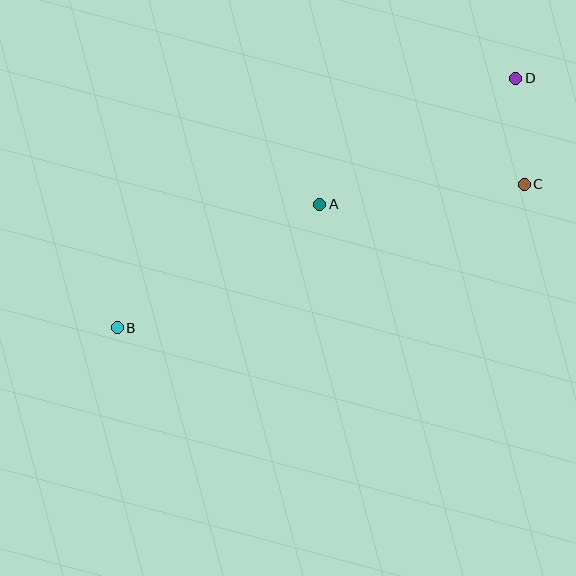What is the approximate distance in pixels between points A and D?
The distance between A and D is approximately 233 pixels.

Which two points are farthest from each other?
Points B and D are farthest from each other.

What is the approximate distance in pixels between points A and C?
The distance between A and C is approximately 206 pixels.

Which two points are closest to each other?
Points C and D are closest to each other.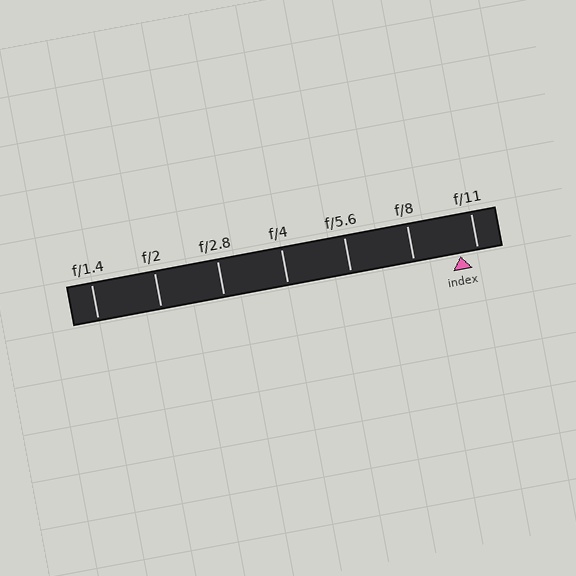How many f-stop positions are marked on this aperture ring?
There are 7 f-stop positions marked.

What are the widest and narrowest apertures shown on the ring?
The widest aperture shown is f/1.4 and the narrowest is f/11.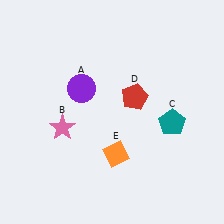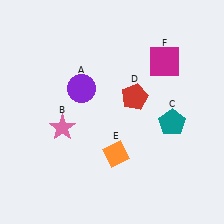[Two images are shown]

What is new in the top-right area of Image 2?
A magenta square (F) was added in the top-right area of Image 2.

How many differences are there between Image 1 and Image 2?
There is 1 difference between the two images.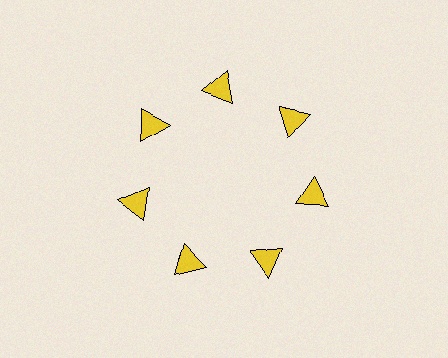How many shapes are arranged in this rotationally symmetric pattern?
There are 7 shapes, arranged in 7 groups of 1.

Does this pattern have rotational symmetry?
Yes, this pattern has 7-fold rotational symmetry. It looks the same after rotating 51 degrees around the center.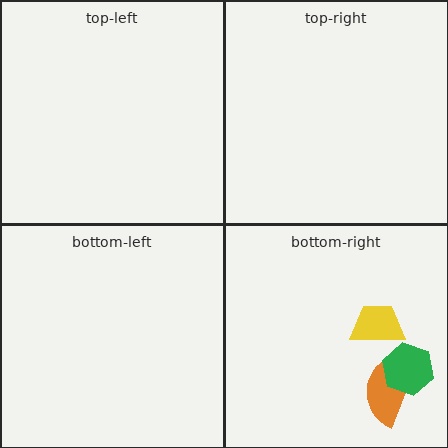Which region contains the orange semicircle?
The bottom-right region.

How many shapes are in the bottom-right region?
3.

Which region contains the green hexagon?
The bottom-right region.